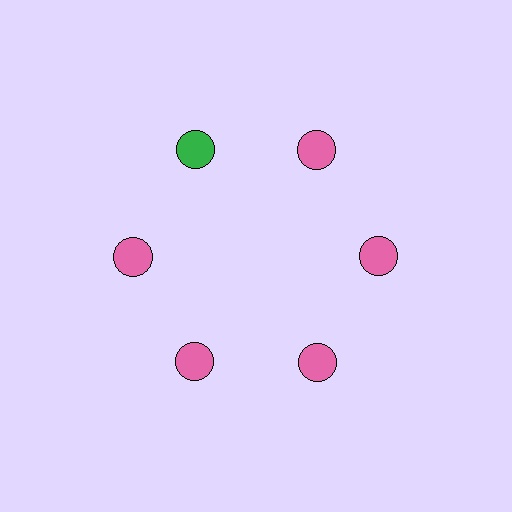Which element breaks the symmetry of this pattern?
The green circle at roughly the 11 o'clock position breaks the symmetry. All other shapes are pink circles.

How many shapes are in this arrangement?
There are 6 shapes arranged in a ring pattern.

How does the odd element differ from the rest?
It has a different color: green instead of pink.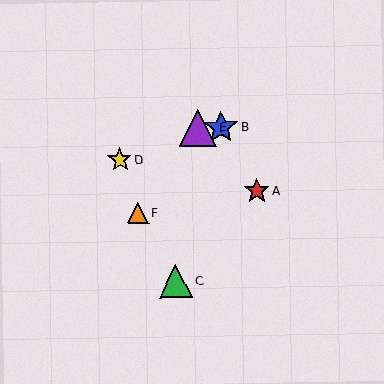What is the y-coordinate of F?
Object F is at y≈213.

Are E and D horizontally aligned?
No, E is at y≈128 and D is at y≈160.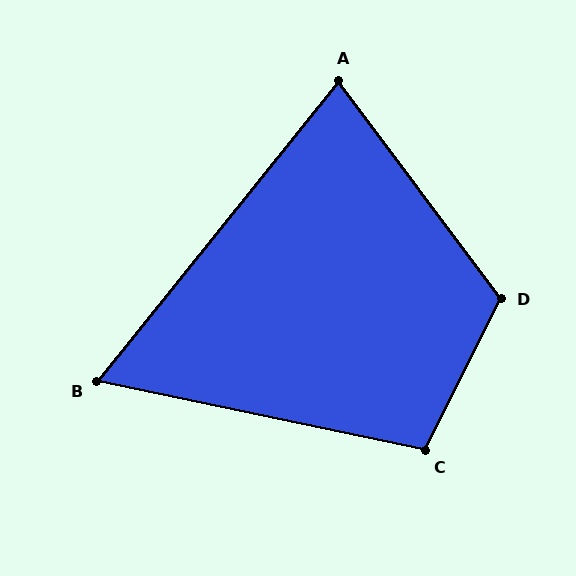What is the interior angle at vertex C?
Approximately 105 degrees (obtuse).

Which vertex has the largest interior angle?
D, at approximately 117 degrees.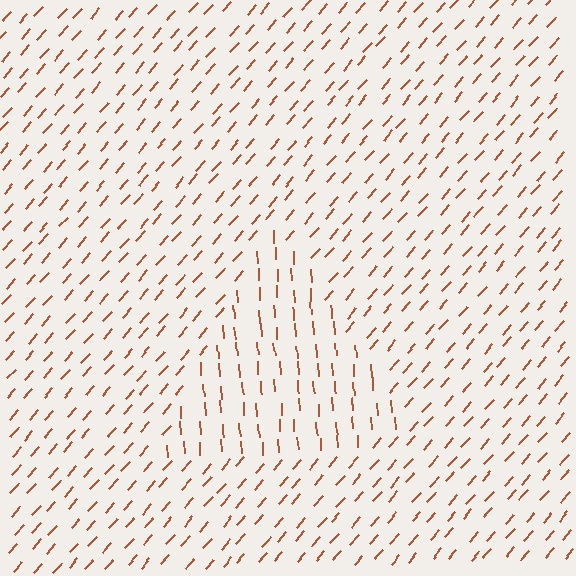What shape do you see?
I see a triangle.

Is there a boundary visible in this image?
Yes, there is a texture boundary formed by a change in line orientation.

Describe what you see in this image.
The image is filled with small brown line segments. A triangle region in the image has lines oriented differently from the surrounding lines, creating a visible texture boundary.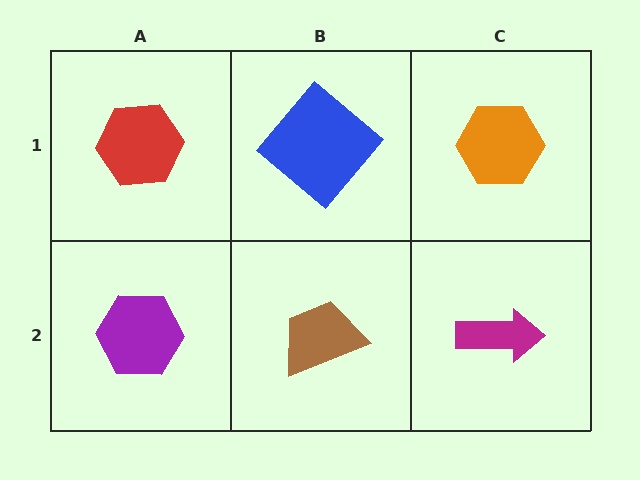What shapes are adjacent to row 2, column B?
A blue diamond (row 1, column B), a purple hexagon (row 2, column A), a magenta arrow (row 2, column C).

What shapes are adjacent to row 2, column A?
A red hexagon (row 1, column A), a brown trapezoid (row 2, column B).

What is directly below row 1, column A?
A purple hexagon.